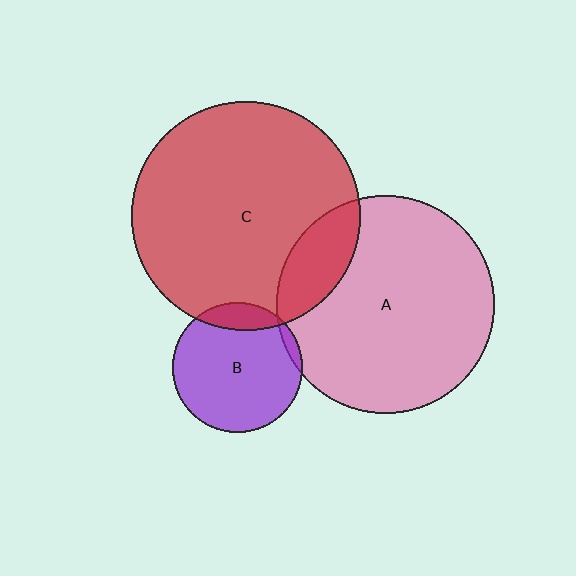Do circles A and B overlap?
Yes.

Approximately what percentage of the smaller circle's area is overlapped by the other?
Approximately 5%.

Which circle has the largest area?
Circle C (red).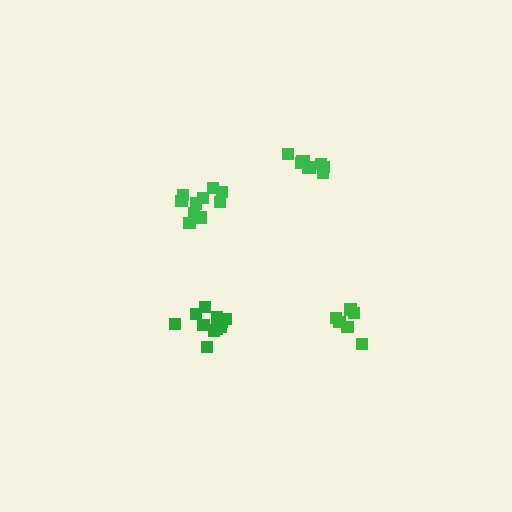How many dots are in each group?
Group 1: 9 dots, Group 2: 6 dots, Group 3: 11 dots, Group 4: 10 dots (36 total).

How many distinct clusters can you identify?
There are 4 distinct clusters.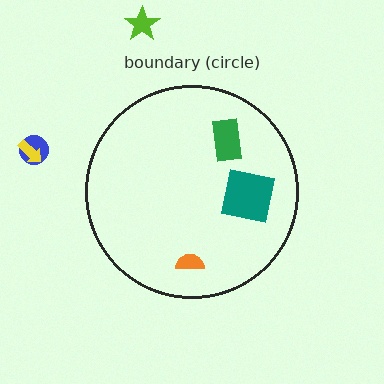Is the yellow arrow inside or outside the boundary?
Outside.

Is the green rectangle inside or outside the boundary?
Inside.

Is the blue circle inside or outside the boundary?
Outside.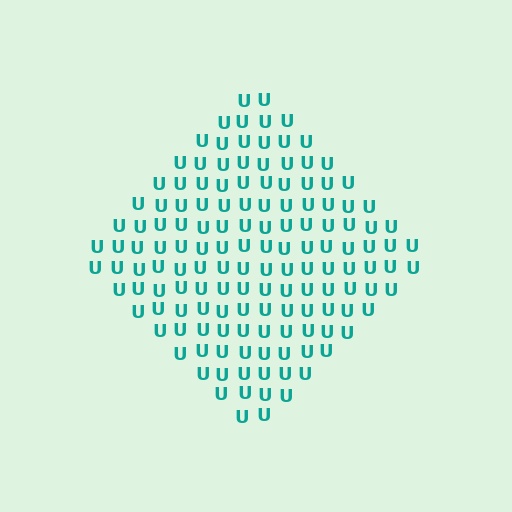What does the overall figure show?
The overall figure shows a diamond.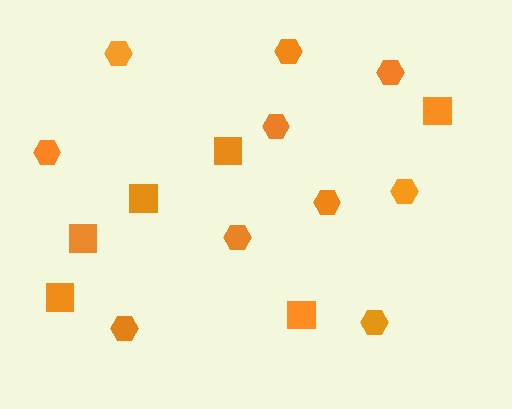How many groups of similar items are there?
There are 2 groups: one group of hexagons (10) and one group of squares (6).